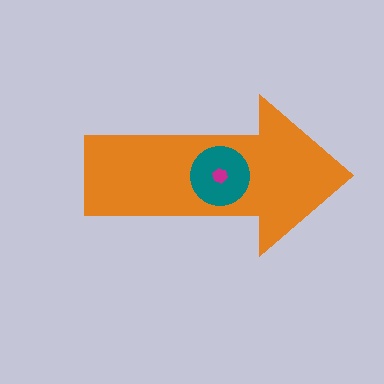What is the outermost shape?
The orange arrow.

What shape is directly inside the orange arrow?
The teal circle.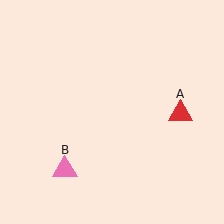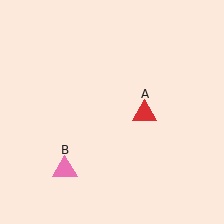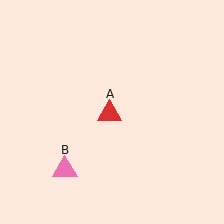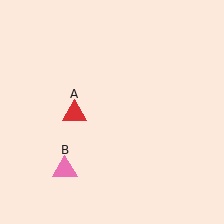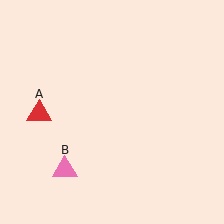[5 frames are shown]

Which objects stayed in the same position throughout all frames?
Pink triangle (object B) remained stationary.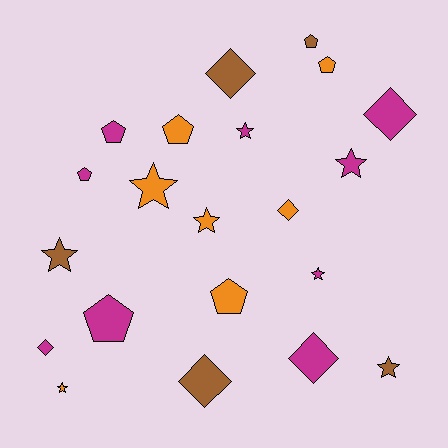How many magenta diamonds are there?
There are 3 magenta diamonds.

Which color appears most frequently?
Magenta, with 9 objects.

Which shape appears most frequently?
Star, with 8 objects.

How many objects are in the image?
There are 21 objects.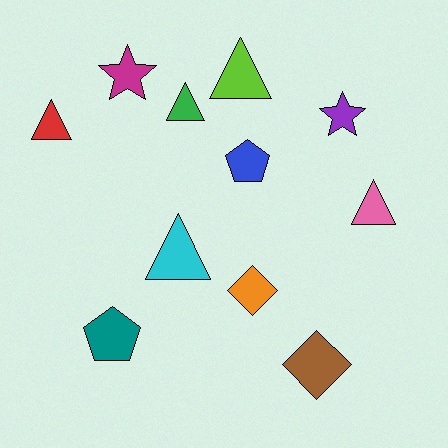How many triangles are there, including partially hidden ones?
There are 5 triangles.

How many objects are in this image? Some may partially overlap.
There are 11 objects.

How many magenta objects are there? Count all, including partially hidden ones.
There is 1 magenta object.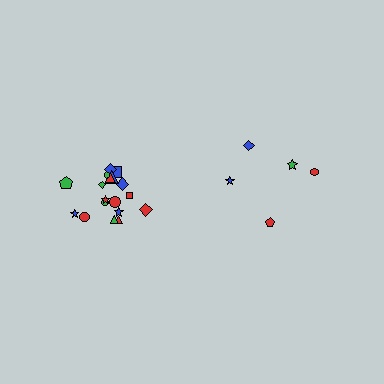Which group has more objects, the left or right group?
The left group.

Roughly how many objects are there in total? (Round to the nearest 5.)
Roughly 25 objects in total.